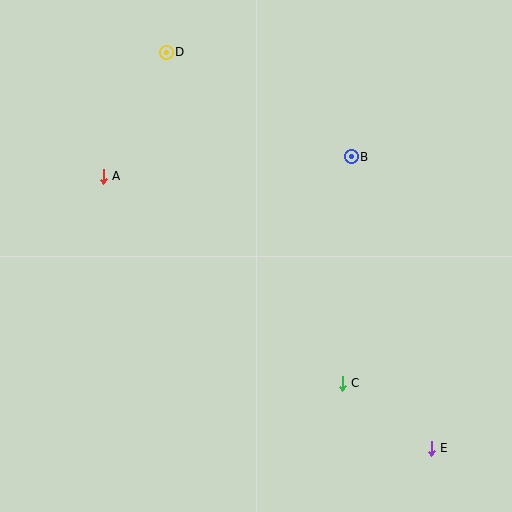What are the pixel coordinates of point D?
Point D is at (166, 52).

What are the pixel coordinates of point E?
Point E is at (431, 448).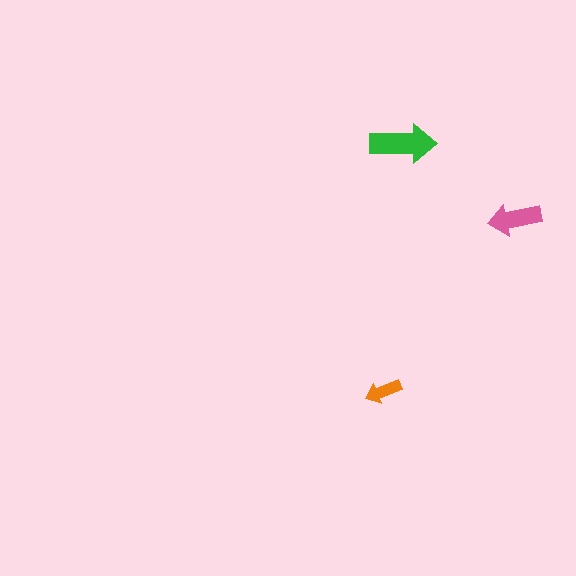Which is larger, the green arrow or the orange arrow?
The green one.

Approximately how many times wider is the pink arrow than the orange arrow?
About 1.5 times wider.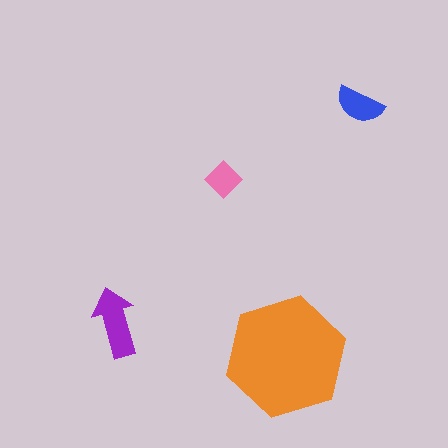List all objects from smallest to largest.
The pink diamond, the blue semicircle, the purple arrow, the orange hexagon.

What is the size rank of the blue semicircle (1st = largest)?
3rd.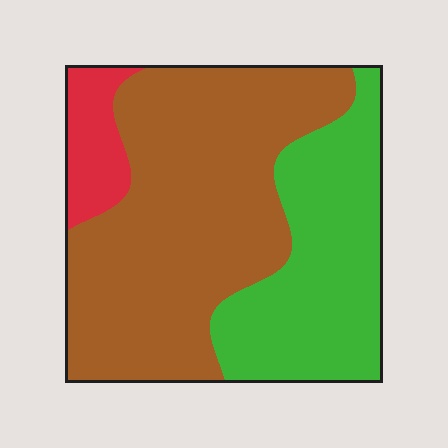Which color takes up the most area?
Brown, at roughly 60%.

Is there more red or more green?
Green.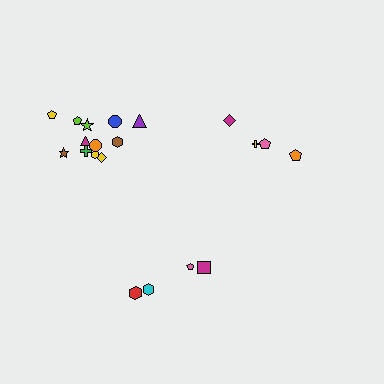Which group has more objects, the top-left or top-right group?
The top-left group.